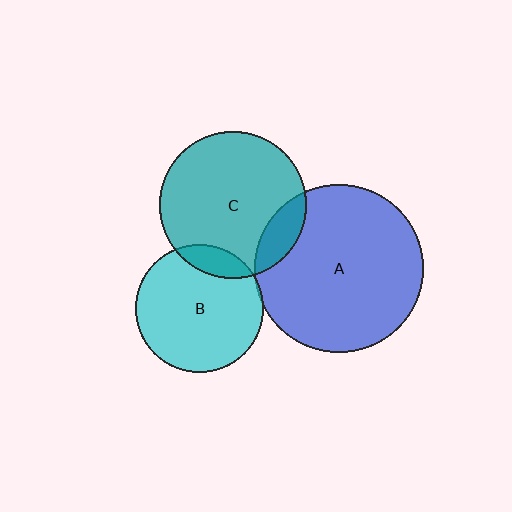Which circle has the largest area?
Circle A (blue).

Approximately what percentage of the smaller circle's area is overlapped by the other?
Approximately 15%.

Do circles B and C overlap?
Yes.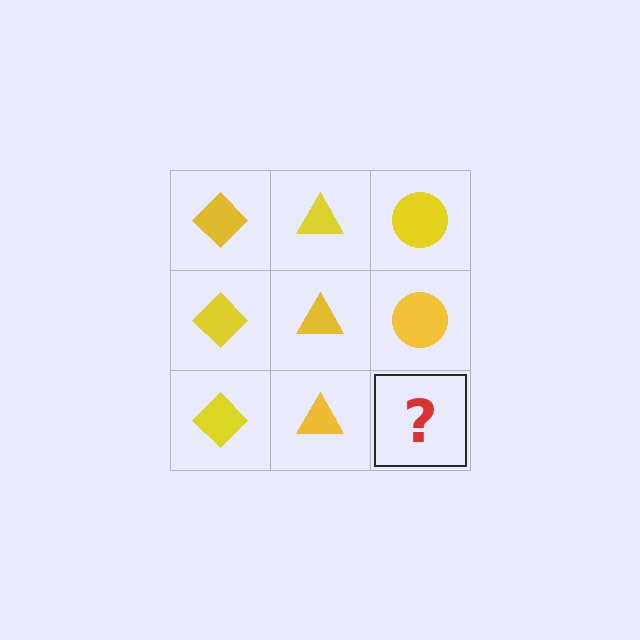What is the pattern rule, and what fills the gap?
The rule is that each column has a consistent shape. The gap should be filled with a yellow circle.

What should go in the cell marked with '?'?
The missing cell should contain a yellow circle.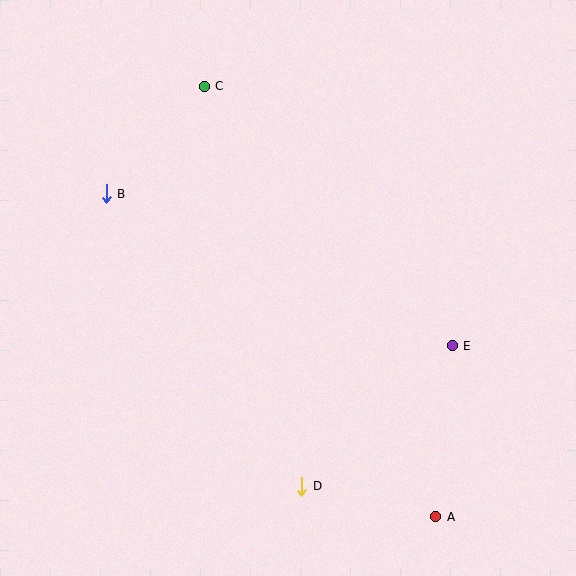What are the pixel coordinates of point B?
Point B is at (106, 194).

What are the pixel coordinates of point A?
Point A is at (436, 517).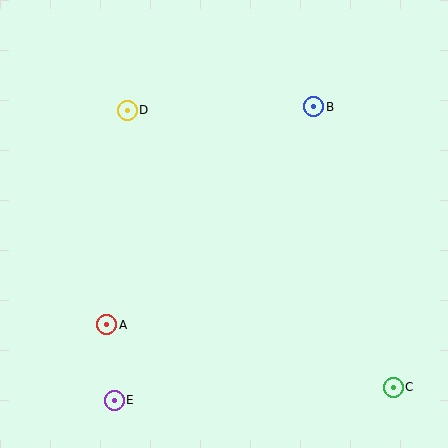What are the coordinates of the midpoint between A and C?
The midpoint between A and C is at (250, 356).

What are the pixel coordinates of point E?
Point E is at (114, 400).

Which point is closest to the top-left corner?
Point D is closest to the top-left corner.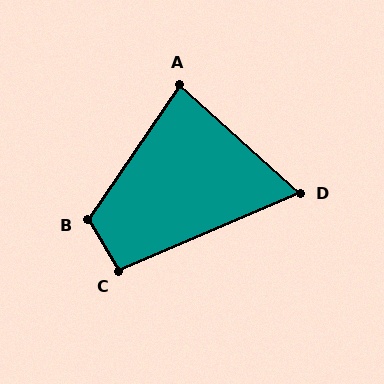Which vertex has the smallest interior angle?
D, at approximately 65 degrees.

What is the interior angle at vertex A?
Approximately 82 degrees (acute).